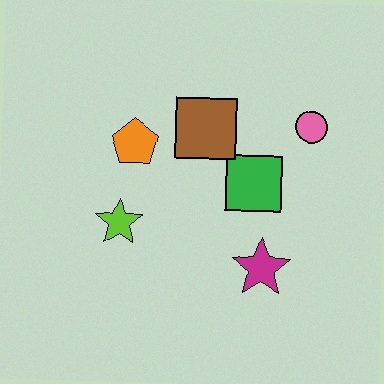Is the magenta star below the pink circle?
Yes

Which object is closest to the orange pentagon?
The brown square is closest to the orange pentagon.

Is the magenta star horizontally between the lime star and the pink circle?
Yes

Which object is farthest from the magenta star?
The orange pentagon is farthest from the magenta star.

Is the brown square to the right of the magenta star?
No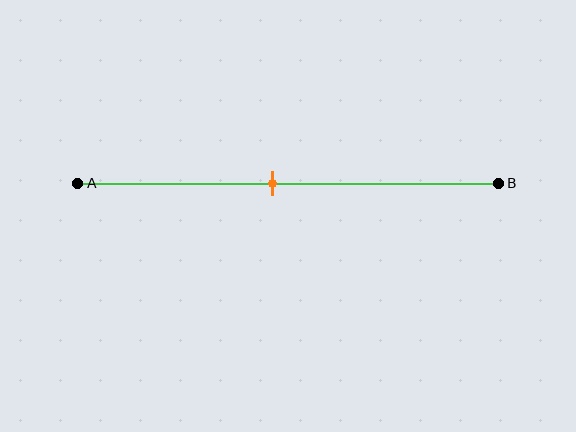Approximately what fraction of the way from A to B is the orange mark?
The orange mark is approximately 45% of the way from A to B.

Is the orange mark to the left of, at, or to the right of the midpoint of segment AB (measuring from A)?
The orange mark is to the left of the midpoint of segment AB.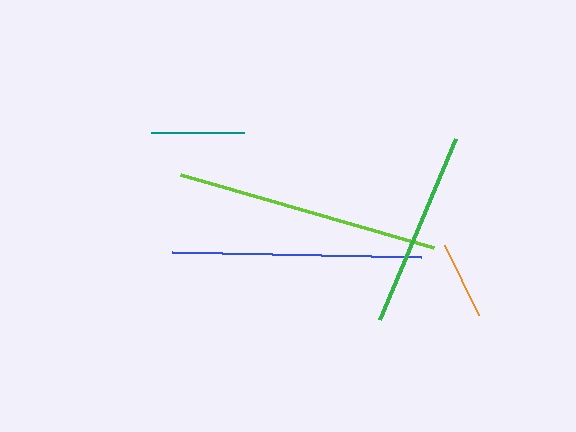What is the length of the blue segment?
The blue segment is approximately 248 pixels long.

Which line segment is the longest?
The lime line is the longest at approximately 262 pixels.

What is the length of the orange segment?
The orange segment is approximately 78 pixels long.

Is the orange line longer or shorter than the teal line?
The teal line is longer than the orange line.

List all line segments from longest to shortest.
From longest to shortest: lime, blue, green, teal, orange.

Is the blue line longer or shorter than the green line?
The blue line is longer than the green line.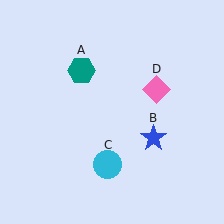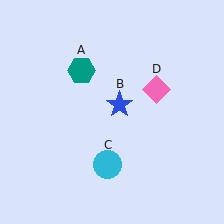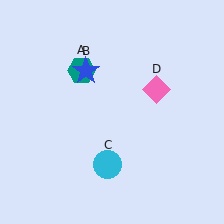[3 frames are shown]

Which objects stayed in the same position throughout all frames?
Teal hexagon (object A) and cyan circle (object C) and pink diamond (object D) remained stationary.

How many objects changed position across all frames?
1 object changed position: blue star (object B).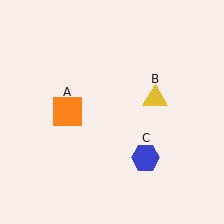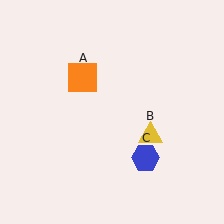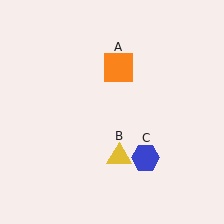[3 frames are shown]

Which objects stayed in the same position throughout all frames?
Blue hexagon (object C) remained stationary.